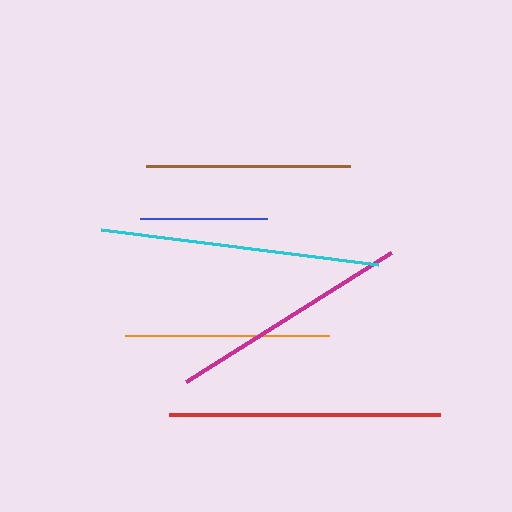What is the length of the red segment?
The red segment is approximately 272 pixels long.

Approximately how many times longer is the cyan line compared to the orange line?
The cyan line is approximately 1.4 times the length of the orange line.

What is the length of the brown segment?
The brown segment is approximately 204 pixels long.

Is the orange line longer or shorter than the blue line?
The orange line is longer than the blue line.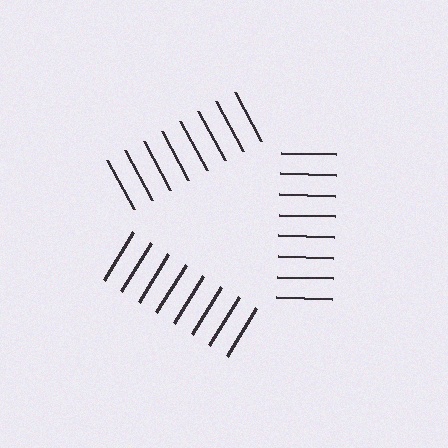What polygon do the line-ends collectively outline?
An illusory triangle — the line segments terminate on its edges but no continuous stroke is drawn.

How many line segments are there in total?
24 — 8 along each of the 3 edges.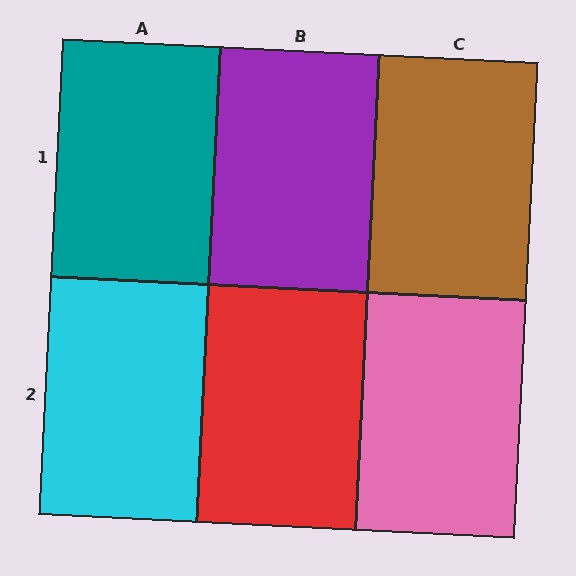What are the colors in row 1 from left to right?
Teal, purple, brown.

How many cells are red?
1 cell is red.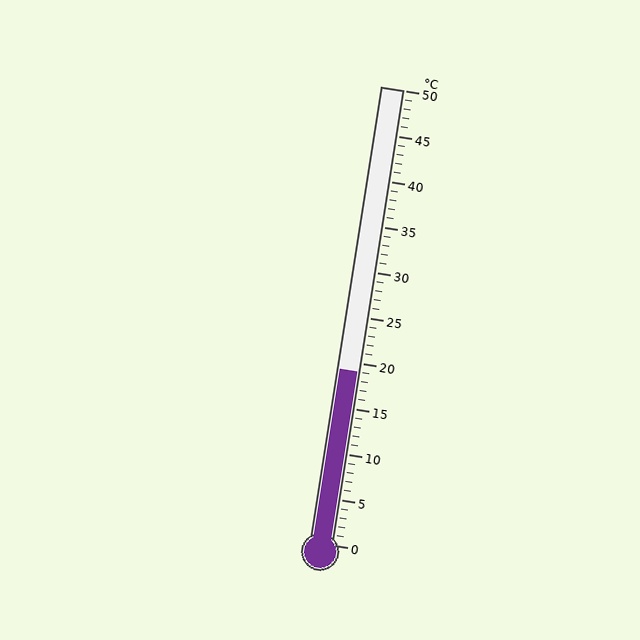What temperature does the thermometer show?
The thermometer shows approximately 19°C.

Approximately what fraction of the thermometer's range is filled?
The thermometer is filled to approximately 40% of its range.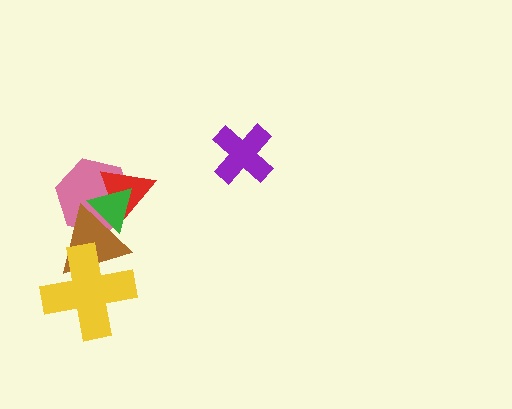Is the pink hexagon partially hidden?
Yes, it is partially covered by another shape.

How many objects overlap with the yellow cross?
1 object overlaps with the yellow cross.